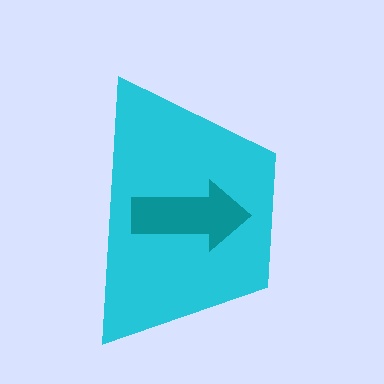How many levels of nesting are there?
2.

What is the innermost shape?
The teal arrow.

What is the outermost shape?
The cyan trapezoid.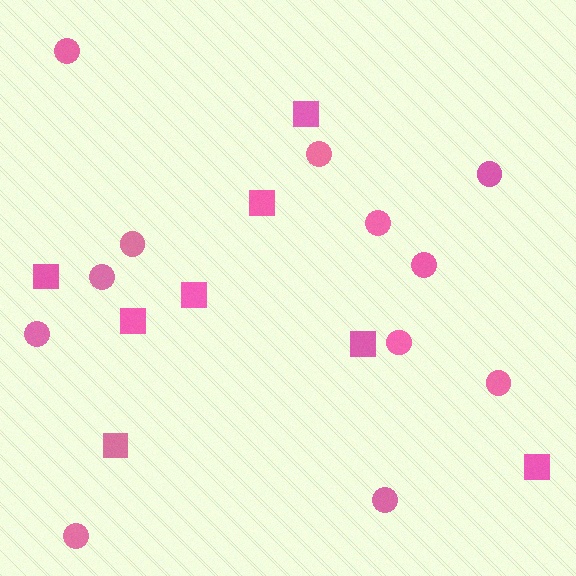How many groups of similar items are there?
There are 2 groups: one group of circles (12) and one group of squares (8).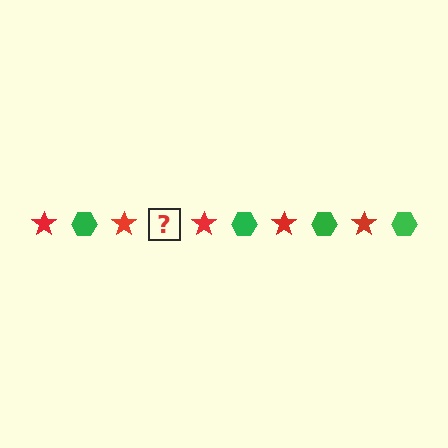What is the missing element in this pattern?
The missing element is a green hexagon.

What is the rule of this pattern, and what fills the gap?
The rule is that the pattern alternates between red star and green hexagon. The gap should be filled with a green hexagon.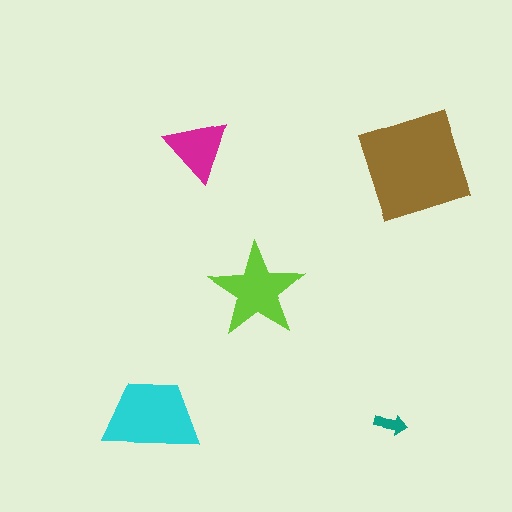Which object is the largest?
The brown square.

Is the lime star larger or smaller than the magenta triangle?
Larger.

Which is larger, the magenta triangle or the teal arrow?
The magenta triangle.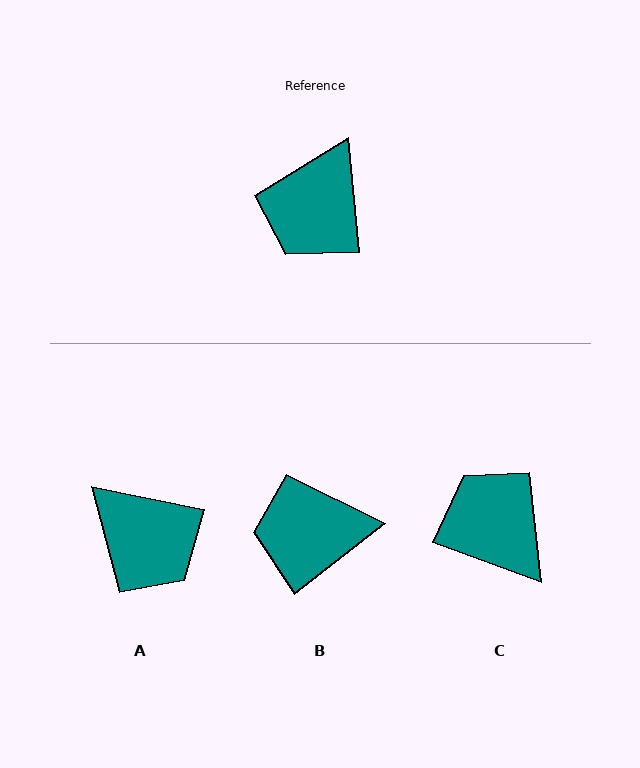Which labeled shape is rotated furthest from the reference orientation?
C, about 116 degrees away.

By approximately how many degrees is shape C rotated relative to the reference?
Approximately 116 degrees clockwise.